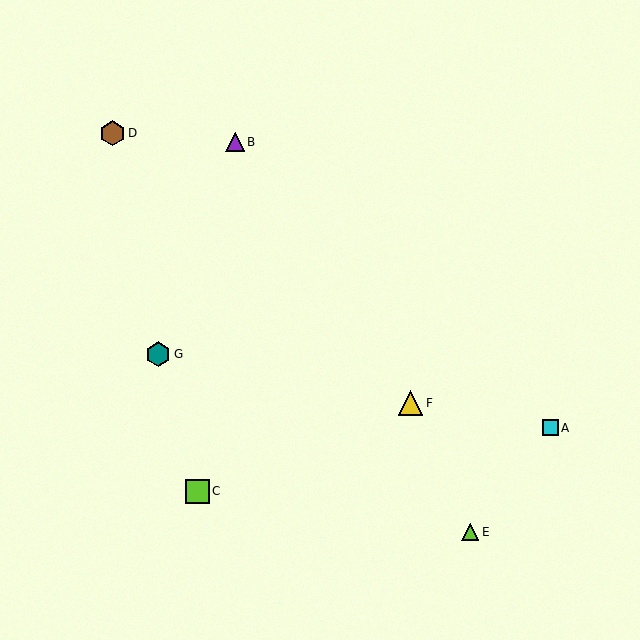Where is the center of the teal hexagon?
The center of the teal hexagon is at (158, 354).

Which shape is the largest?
The brown hexagon (labeled D) is the largest.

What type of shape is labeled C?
Shape C is a lime square.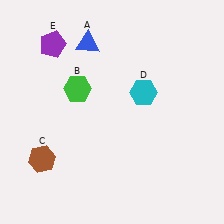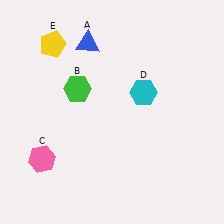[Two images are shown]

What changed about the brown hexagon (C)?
In Image 1, C is brown. In Image 2, it changed to pink.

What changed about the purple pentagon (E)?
In Image 1, E is purple. In Image 2, it changed to yellow.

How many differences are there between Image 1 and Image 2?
There are 2 differences between the two images.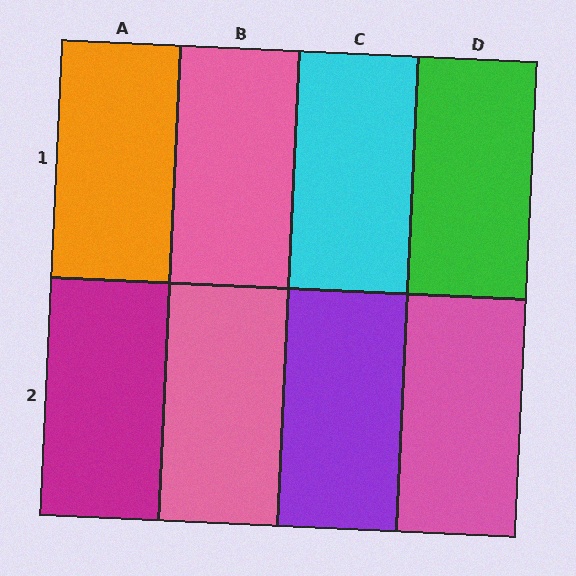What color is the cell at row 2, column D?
Pink.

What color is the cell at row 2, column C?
Purple.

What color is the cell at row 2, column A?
Magenta.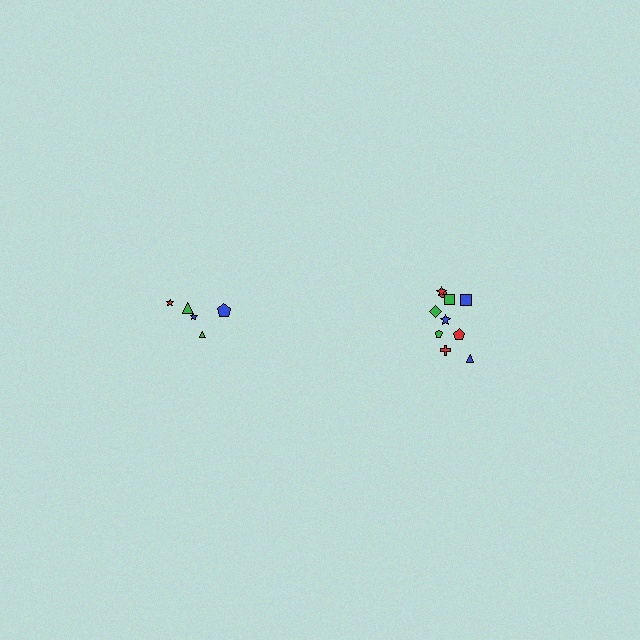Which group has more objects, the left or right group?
The right group.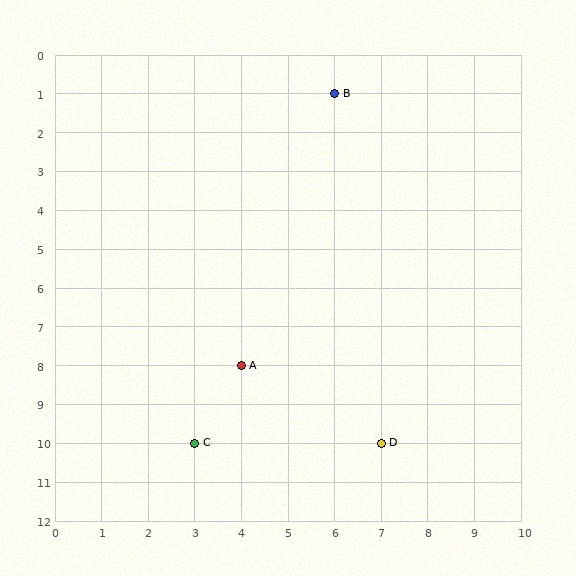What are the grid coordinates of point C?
Point C is at grid coordinates (3, 10).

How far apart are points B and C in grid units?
Points B and C are 3 columns and 9 rows apart (about 9.5 grid units diagonally).